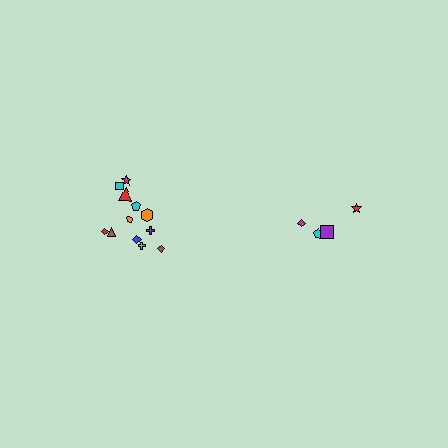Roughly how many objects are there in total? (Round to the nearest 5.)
Roughly 15 objects in total.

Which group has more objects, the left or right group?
The left group.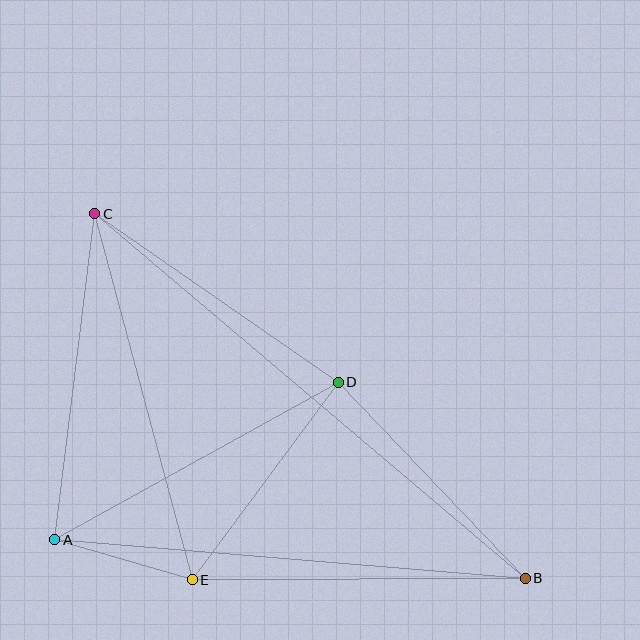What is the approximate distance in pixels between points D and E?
The distance between D and E is approximately 246 pixels.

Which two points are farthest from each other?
Points B and C are farthest from each other.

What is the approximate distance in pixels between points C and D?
The distance between C and D is approximately 296 pixels.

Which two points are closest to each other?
Points A and E are closest to each other.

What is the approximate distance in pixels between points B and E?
The distance between B and E is approximately 333 pixels.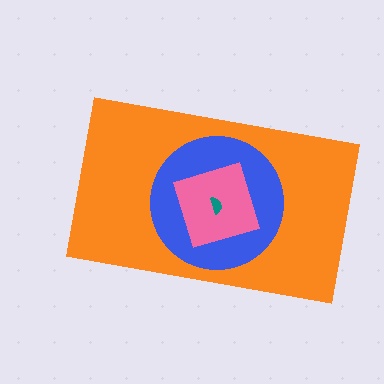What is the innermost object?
The teal semicircle.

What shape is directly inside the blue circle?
The pink square.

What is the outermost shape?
The orange rectangle.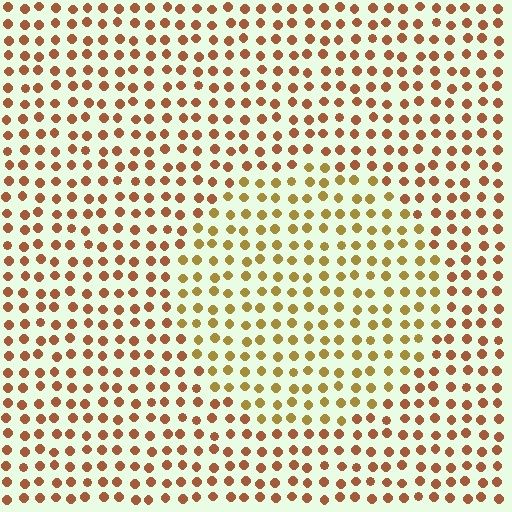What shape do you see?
I see a circle.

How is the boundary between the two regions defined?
The boundary is defined purely by a slight shift in hue (about 29 degrees). Spacing, size, and orientation are identical on both sides.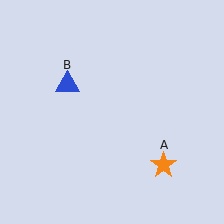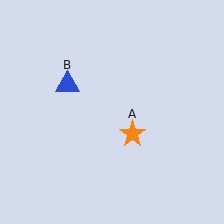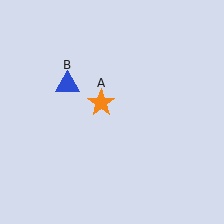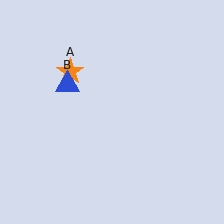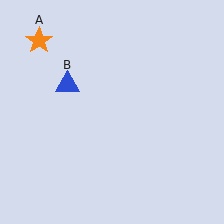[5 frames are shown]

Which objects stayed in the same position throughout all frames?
Blue triangle (object B) remained stationary.